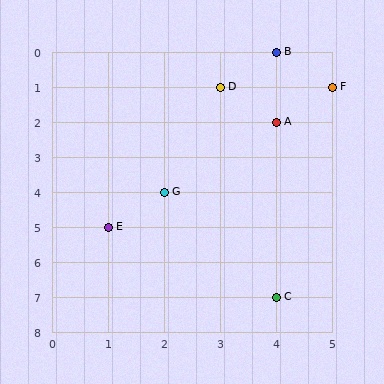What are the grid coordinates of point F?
Point F is at grid coordinates (5, 1).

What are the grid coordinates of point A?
Point A is at grid coordinates (4, 2).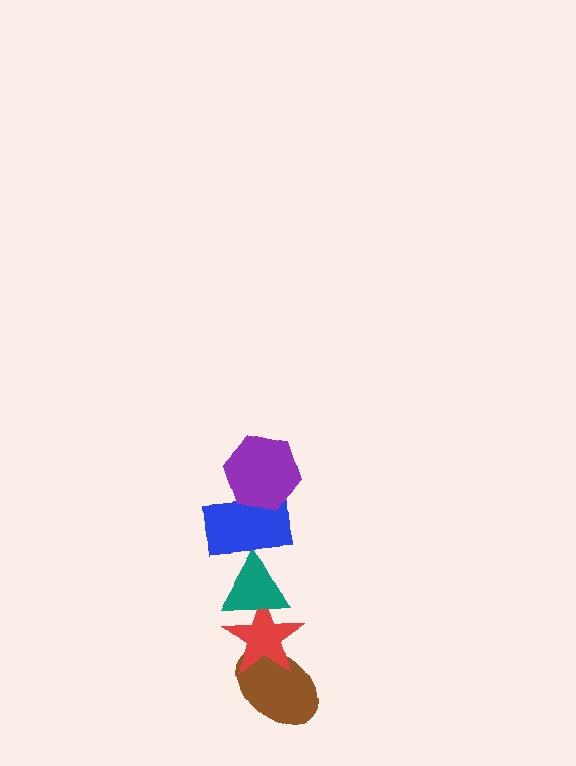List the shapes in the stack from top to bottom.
From top to bottom: the purple hexagon, the blue rectangle, the teal triangle, the red star, the brown ellipse.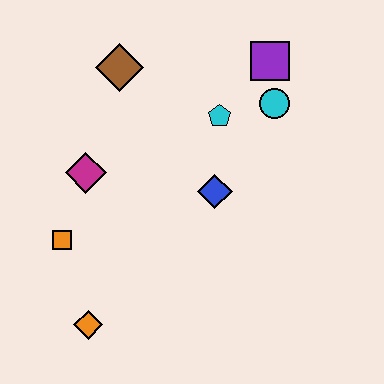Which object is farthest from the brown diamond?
The orange diamond is farthest from the brown diamond.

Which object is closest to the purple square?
The cyan circle is closest to the purple square.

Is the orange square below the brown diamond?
Yes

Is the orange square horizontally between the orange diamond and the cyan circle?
No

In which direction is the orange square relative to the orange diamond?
The orange square is above the orange diamond.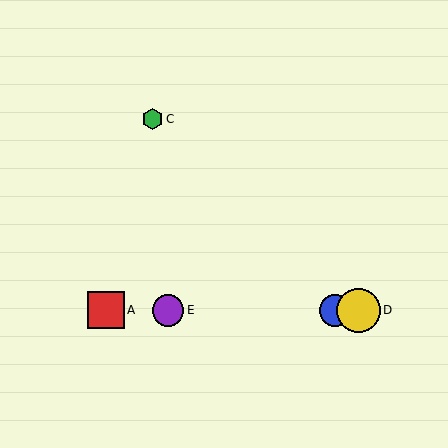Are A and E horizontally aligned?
Yes, both are at y≈310.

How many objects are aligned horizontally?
4 objects (A, B, D, E) are aligned horizontally.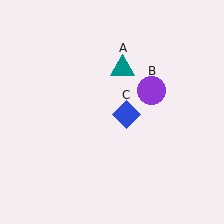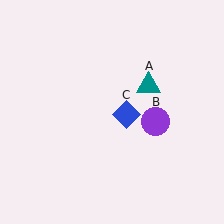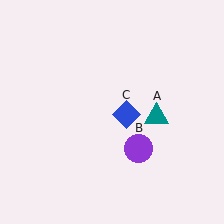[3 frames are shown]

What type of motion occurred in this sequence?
The teal triangle (object A), purple circle (object B) rotated clockwise around the center of the scene.